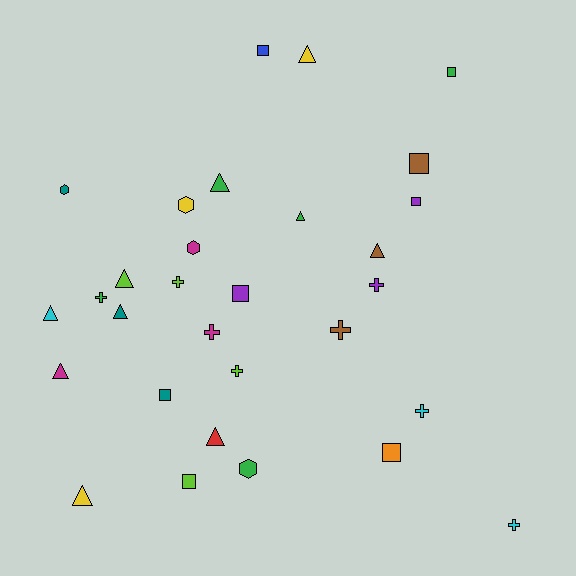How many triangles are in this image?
There are 10 triangles.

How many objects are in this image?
There are 30 objects.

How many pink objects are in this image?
There are no pink objects.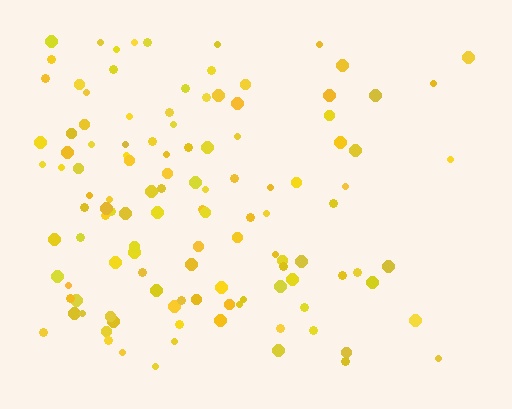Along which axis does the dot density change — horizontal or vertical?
Horizontal.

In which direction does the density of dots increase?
From right to left, with the left side densest.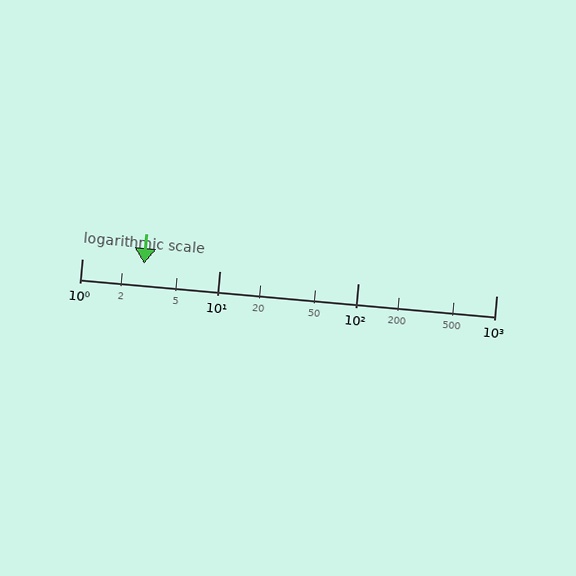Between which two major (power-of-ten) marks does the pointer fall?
The pointer is between 1 and 10.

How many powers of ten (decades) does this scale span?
The scale spans 3 decades, from 1 to 1000.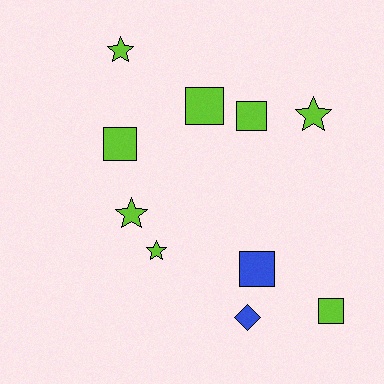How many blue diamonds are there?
There is 1 blue diamond.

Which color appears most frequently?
Lime, with 8 objects.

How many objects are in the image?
There are 10 objects.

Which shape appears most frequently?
Square, with 5 objects.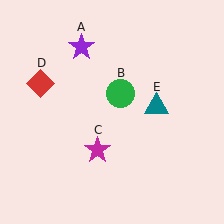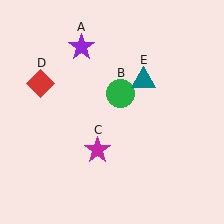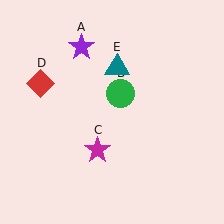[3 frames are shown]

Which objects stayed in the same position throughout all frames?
Purple star (object A) and green circle (object B) and magenta star (object C) and red diamond (object D) remained stationary.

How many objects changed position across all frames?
1 object changed position: teal triangle (object E).